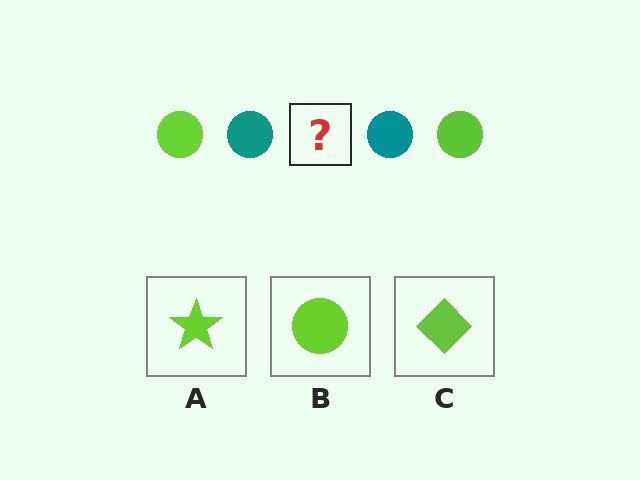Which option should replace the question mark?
Option B.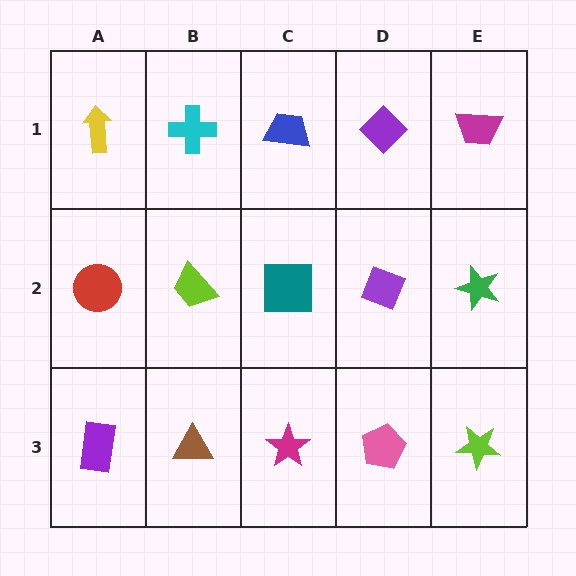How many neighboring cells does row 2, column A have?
3.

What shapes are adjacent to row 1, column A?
A red circle (row 2, column A), a cyan cross (row 1, column B).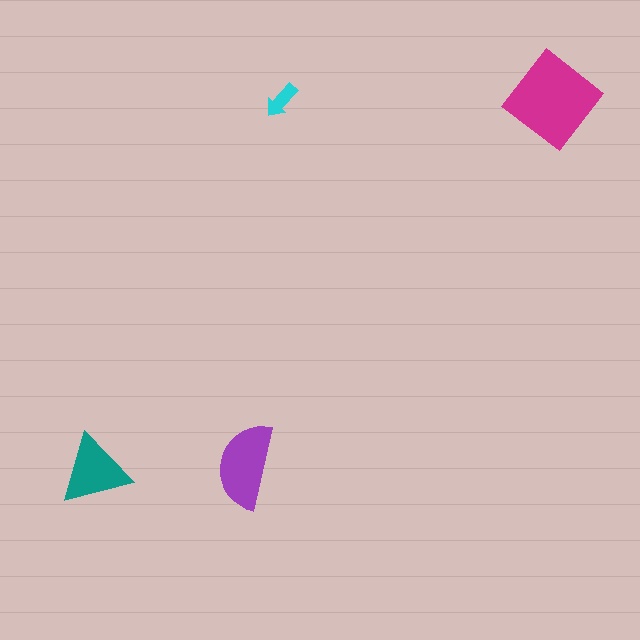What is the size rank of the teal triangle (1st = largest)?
3rd.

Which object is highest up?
The magenta diamond is topmost.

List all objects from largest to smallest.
The magenta diamond, the purple semicircle, the teal triangle, the cyan arrow.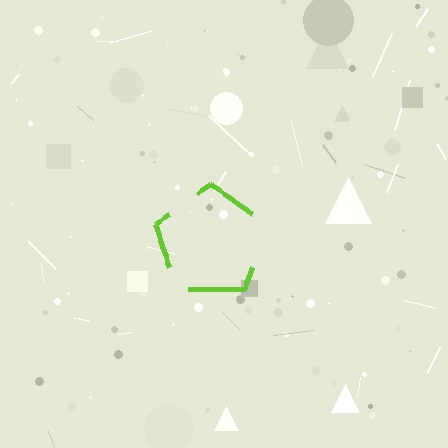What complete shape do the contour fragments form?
The contour fragments form a pentagon.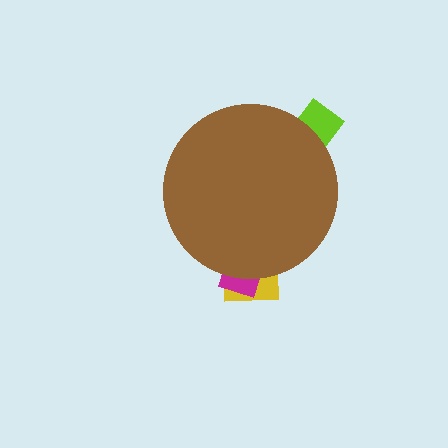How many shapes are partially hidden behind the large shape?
3 shapes are partially hidden.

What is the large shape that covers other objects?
A brown circle.